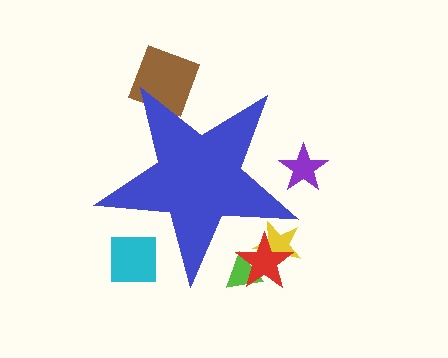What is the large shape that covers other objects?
A blue star.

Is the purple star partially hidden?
Yes, the purple star is partially hidden behind the blue star.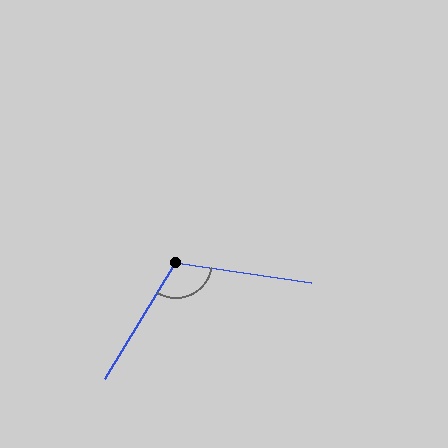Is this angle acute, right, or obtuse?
It is obtuse.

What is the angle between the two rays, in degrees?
Approximately 112 degrees.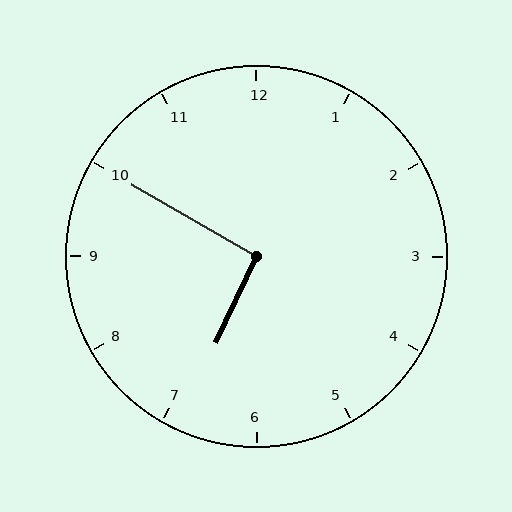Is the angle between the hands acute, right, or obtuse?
It is right.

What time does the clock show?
6:50.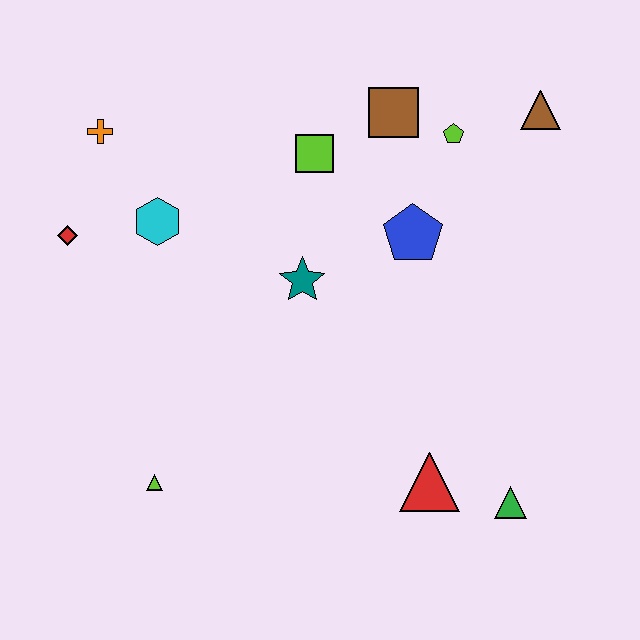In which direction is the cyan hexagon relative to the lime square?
The cyan hexagon is to the left of the lime square.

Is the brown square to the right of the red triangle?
No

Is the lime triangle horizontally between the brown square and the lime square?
No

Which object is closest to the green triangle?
The red triangle is closest to the green triangle.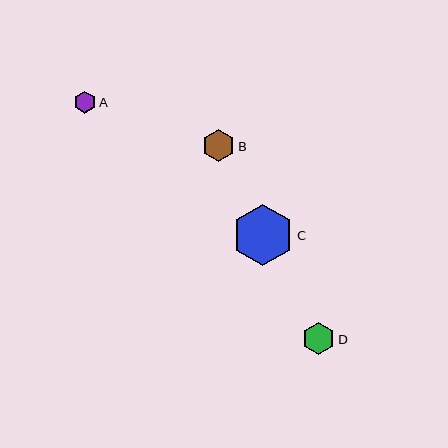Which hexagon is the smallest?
Hexagon A is the smallest with a size of approximately 21 pixels.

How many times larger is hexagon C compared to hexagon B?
Hexagon C is approximately 1.9 times the size of hexagon B.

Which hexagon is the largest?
Hexagon C is the largest with a size of approximately 61 pixels.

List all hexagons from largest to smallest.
From largest to smallest: C, D, B, A.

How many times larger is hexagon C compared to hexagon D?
Hexagon C is approximately 1.9 times the size of hexagon D.